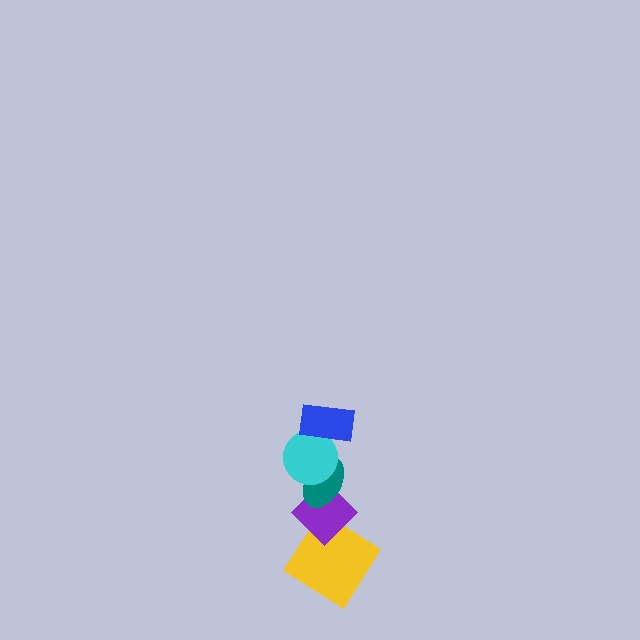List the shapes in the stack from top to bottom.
From top to bottom: the blue rectangle, the cyan circle, the teal ellipse, the purple diamond, the yellow diamond.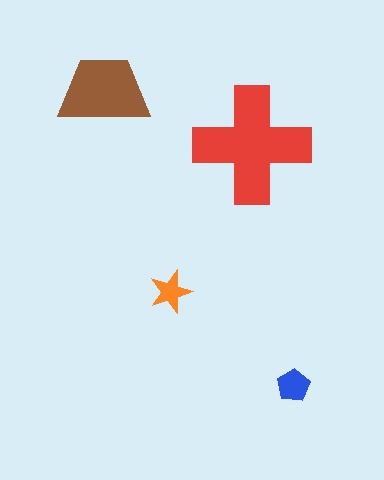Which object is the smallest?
The orange star.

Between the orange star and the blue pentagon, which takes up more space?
The blue pentagon.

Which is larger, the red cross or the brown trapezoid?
The red cross.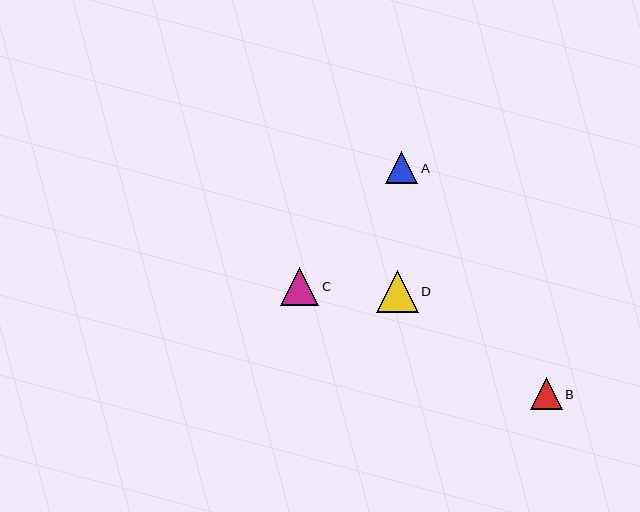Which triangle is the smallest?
Triangle B is the smallest with a size of approximately 31 pixels.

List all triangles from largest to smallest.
From largest to smallest: D, C, A, B.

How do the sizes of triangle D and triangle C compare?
Triangle D and triangle C are approximately the same size.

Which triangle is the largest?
Triangle D is the largest with a size of approximately 41 pixels.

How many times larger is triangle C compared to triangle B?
Triangle C is approximately 1.2 times the size of triangle B.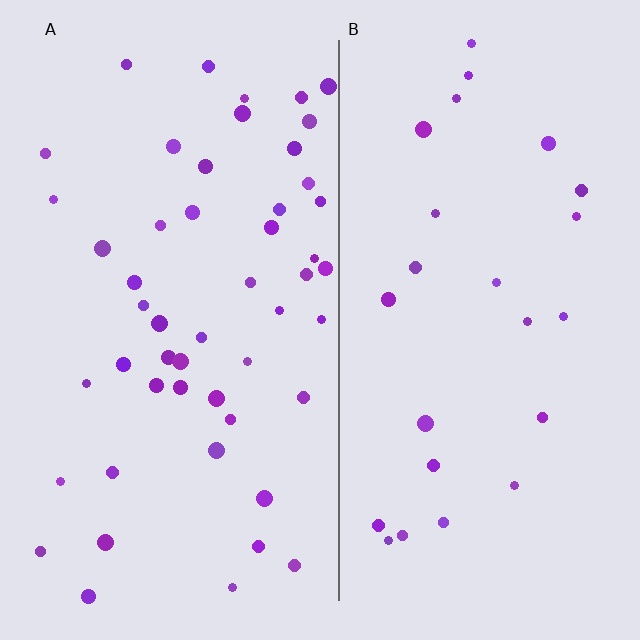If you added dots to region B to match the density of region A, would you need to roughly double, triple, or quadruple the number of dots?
Approximately double.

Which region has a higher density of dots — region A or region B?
A (the left).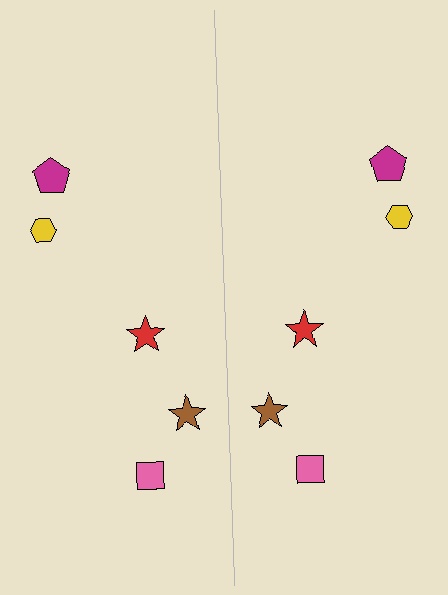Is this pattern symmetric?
Yes, this pattern has bilateral (reflection) symmetry.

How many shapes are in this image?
There are 10 shapes in this image.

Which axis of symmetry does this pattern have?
The pattern has a vertical axis of symmetry running through the center of the image.